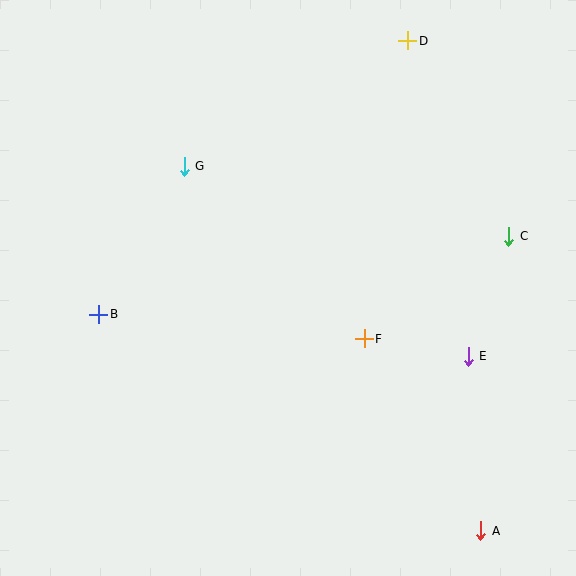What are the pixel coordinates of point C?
Point C is at (509, 236).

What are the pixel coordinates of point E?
Point E is at (468, 356).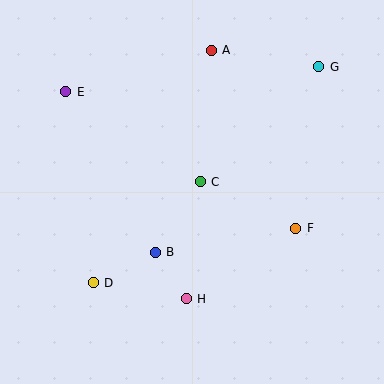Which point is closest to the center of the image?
Point C at (200, 182) is closest to the center.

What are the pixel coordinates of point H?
Point H is at (186, 299).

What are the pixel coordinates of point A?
Point A is at (211, 50).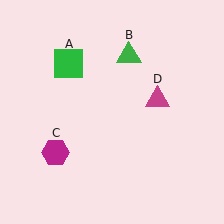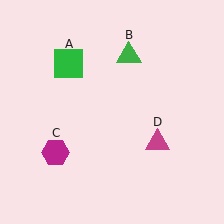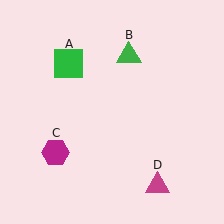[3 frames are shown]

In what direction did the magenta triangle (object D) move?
The magenta triangle (object D) moved down.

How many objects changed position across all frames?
1 object changed position: magenta triangle (object D).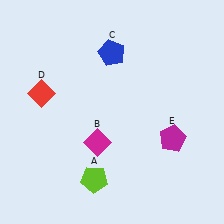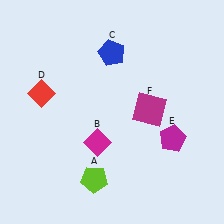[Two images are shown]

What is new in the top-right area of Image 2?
A magenta square (F) was added in the top-right area of Image 2.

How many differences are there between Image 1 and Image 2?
There is 1 difference between the two images.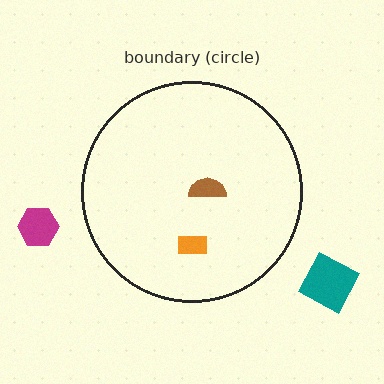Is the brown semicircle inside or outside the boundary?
Inside.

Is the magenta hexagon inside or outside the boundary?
Outside.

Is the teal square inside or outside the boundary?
Outside.